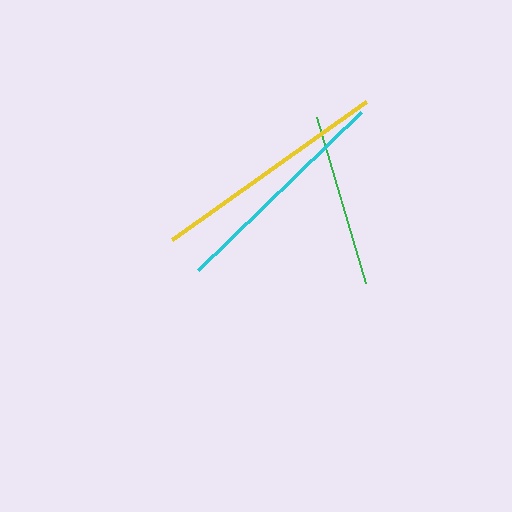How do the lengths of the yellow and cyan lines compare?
The yellow and cyan lines are approximately the same length.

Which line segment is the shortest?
The green line is the shortest at approximately 172 pixels.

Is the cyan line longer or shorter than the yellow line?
The yellow line is longer than the cyan line.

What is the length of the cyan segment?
The cyan segment is approximately 227 pixels long.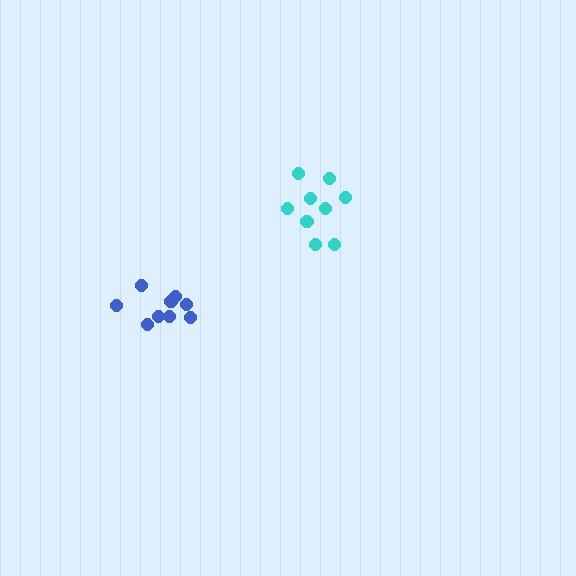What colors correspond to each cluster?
The clusters are colored: blue, cyan.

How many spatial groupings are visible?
There are 2 spatial groupings.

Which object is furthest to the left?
The blue cluster is leftmost.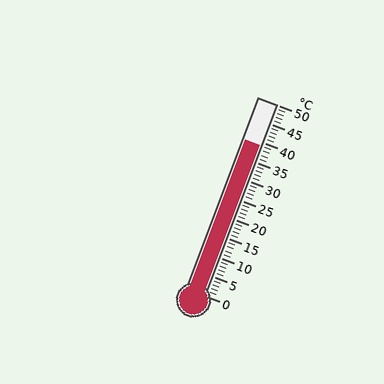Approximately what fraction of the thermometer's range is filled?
The thermometer is filled to approximately 80% of its range.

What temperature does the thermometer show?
The thermometer shows approximately 39°C.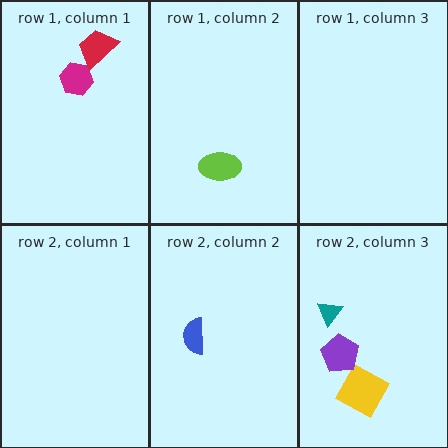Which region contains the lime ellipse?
The row 1, column 2 region.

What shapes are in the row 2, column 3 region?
The yellow square, the purple pentagon, the teal triangle.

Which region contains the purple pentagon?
The row 2, column 3 region.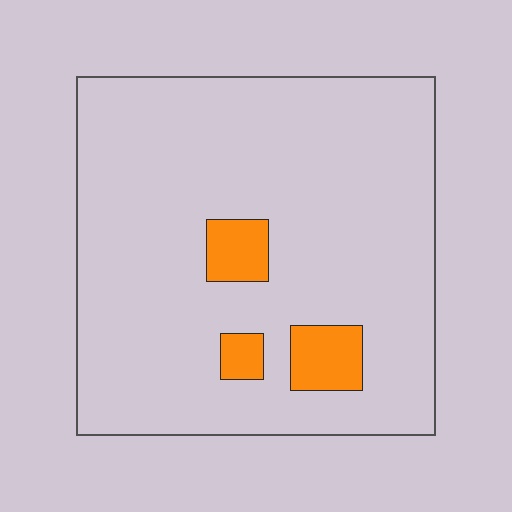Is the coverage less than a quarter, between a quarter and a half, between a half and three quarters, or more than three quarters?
Less than a quarter.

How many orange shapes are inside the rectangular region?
3.